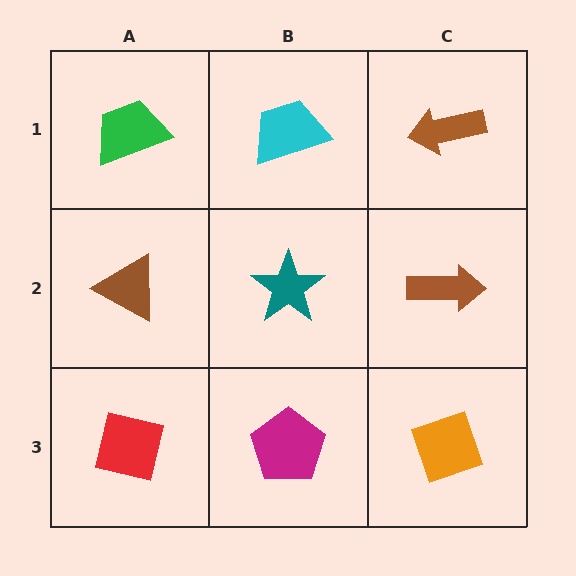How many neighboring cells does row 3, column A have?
2.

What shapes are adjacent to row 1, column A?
A brown triangle (row 2, column A), a cyan trapezoid (row 1, column B).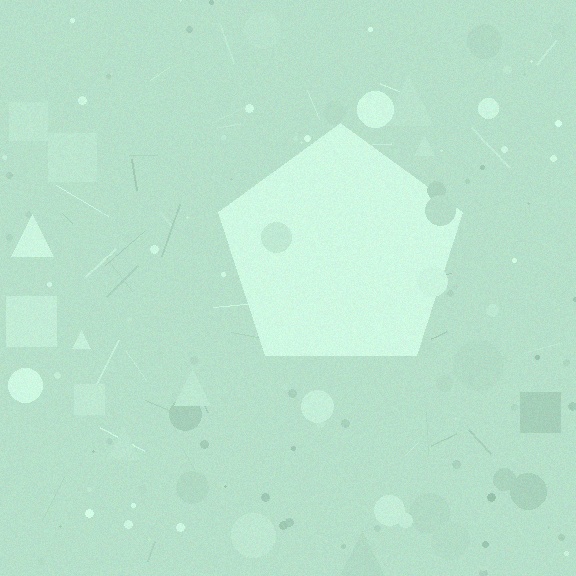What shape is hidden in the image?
A pentagon is hidden in the image.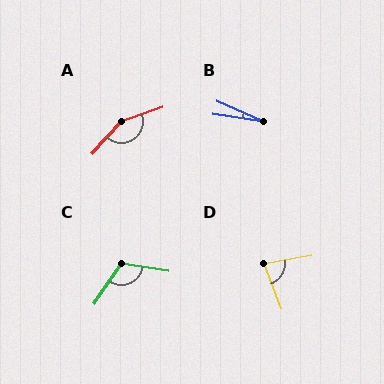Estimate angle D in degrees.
Approximately 79 degrees.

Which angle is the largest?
A, at approximately 151 degrees.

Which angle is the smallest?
B, at approximately 16 degrees.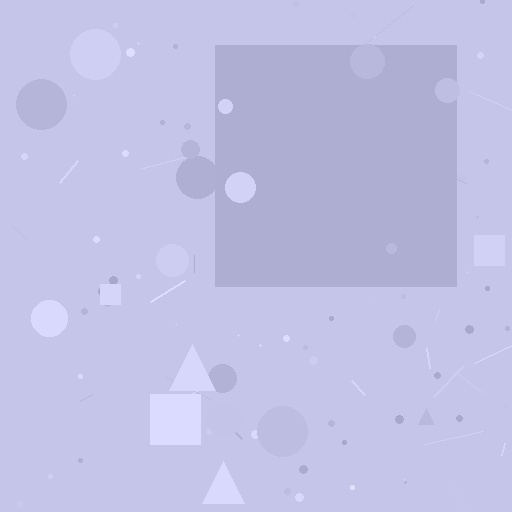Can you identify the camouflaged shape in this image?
The camouflaged shape is a square.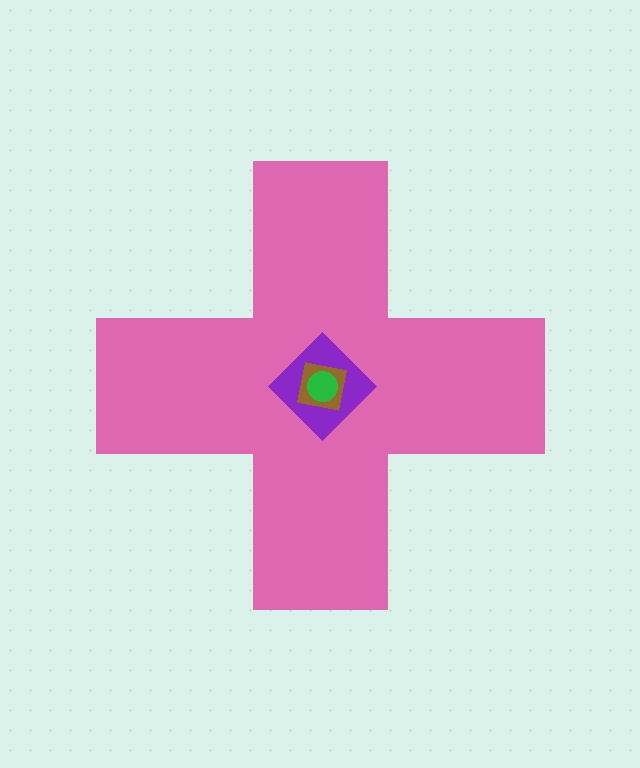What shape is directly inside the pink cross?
The purple diamond.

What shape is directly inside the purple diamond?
The brown square.